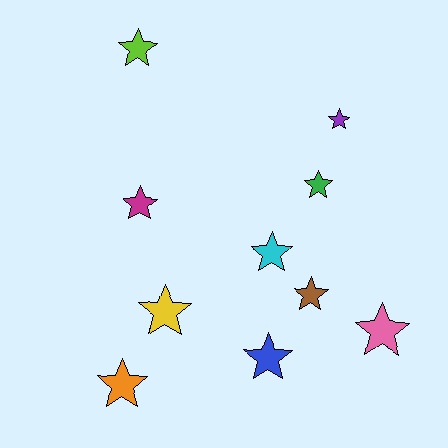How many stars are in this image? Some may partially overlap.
There are 10 stars.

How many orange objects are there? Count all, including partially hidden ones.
There is 1 orange object.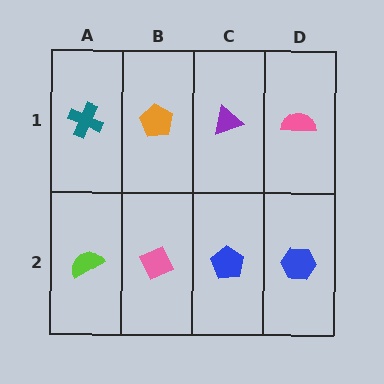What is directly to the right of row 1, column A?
An orange pentagon.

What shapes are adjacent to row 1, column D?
A blue hexagon (row 2, column D), a purple triangle (row 1, column C).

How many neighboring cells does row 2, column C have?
3.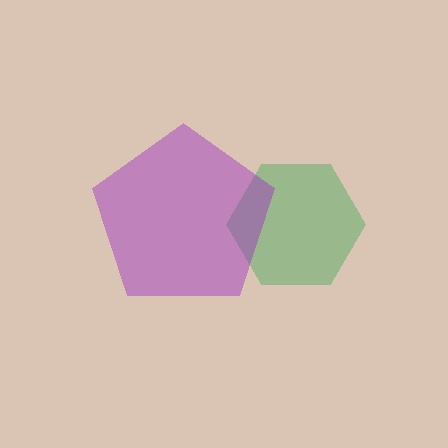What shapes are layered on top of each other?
The layered shapes are: a green hexagon, a purple pentagon.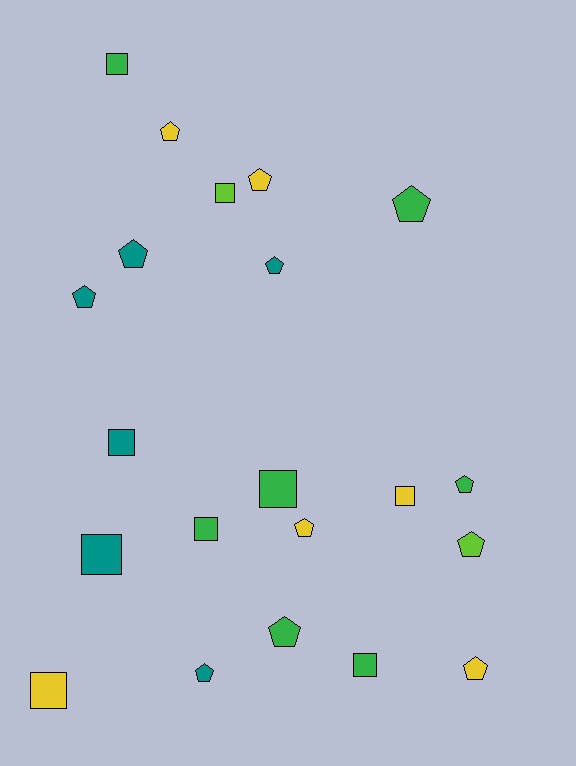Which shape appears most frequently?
Pentagon, with 12 objects.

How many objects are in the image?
There are 21 objects.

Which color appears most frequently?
Green, with 7 objects.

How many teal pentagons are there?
There are 4 teal pentagons.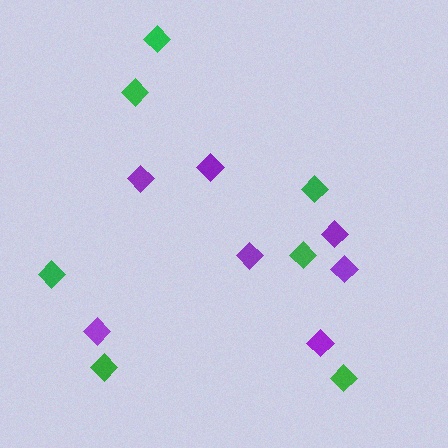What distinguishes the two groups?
There are 2 groups: one group of green diamonds (7) and one group of purple diamonds (7).